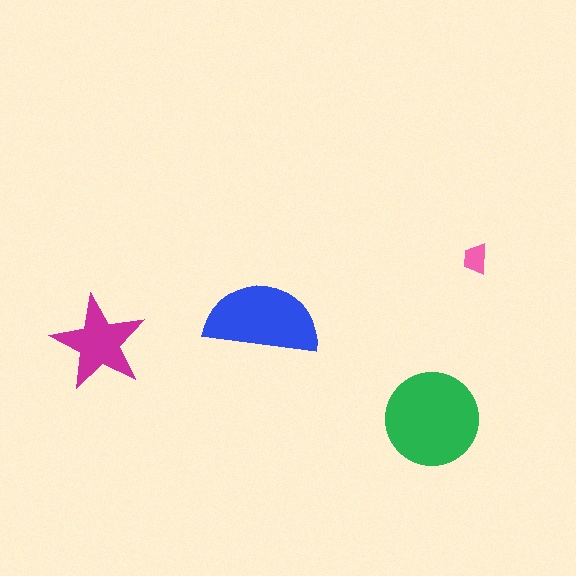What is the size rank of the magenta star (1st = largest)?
3rd.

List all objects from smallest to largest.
The pink trapezoid, the magenta star, the blue semicircle, the green circle.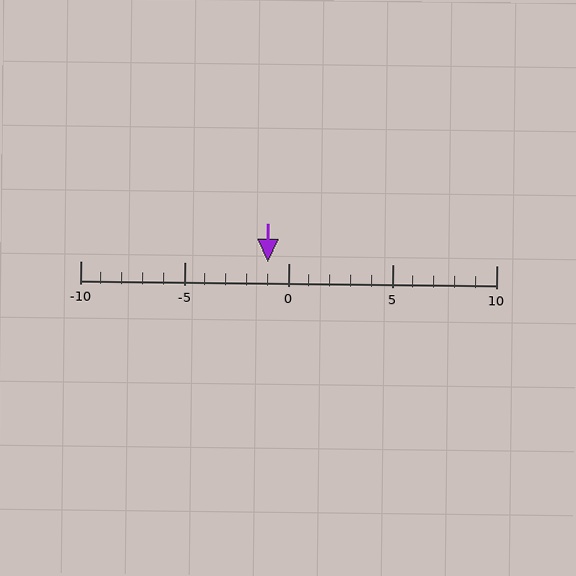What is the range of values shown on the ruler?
The ruler shows values from -10 to 10.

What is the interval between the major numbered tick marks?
The major tick marks are spaced 5 units apart.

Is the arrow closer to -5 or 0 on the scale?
The arrow is closer to 0.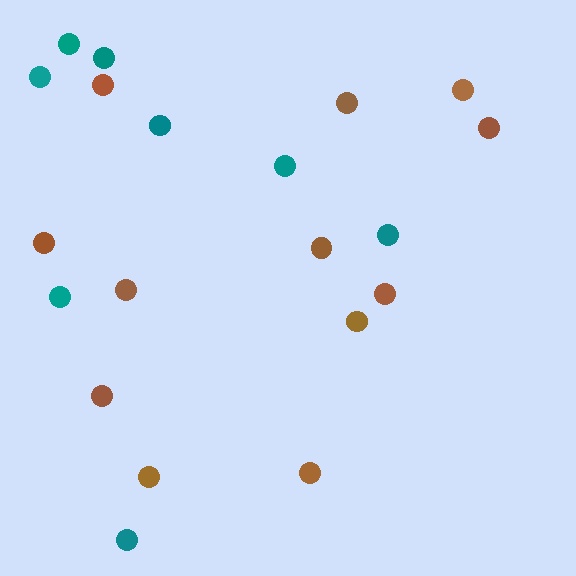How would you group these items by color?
There are 2 groups: one group of brown circles (12) and one group of teal circles (8).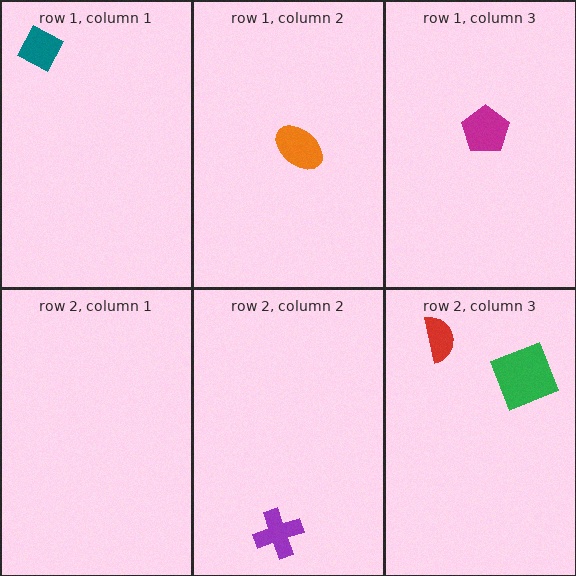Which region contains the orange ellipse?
The row 1, column 2 region.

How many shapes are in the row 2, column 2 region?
1.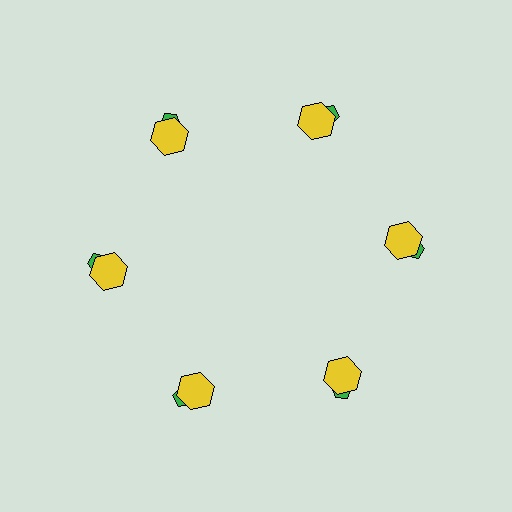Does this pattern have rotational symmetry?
Yes, this pattern has 6-fold rotational symmetry. It looks the same after rotating 60 degrees around the center.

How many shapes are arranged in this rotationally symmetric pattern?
There are 12 shapes, arranged in 6 groups of 2.